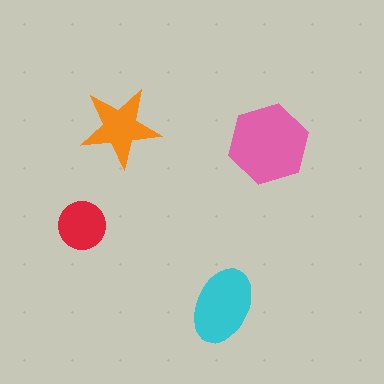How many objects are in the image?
There are 4 objects in the image.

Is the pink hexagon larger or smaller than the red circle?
Larger.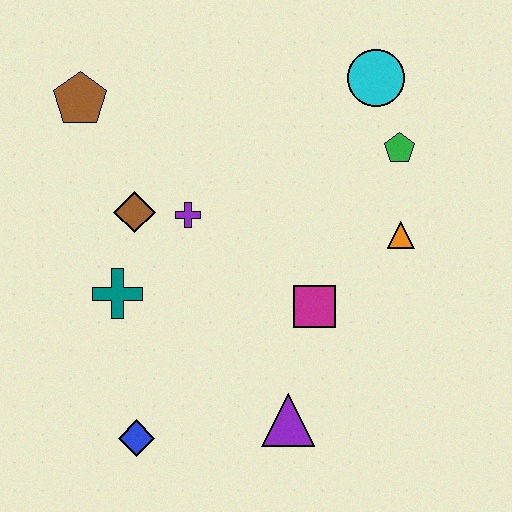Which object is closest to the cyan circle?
The green pentagon is closest to the cyan circle.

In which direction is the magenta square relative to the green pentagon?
The magenta square is below the green pentagon.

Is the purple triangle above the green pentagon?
No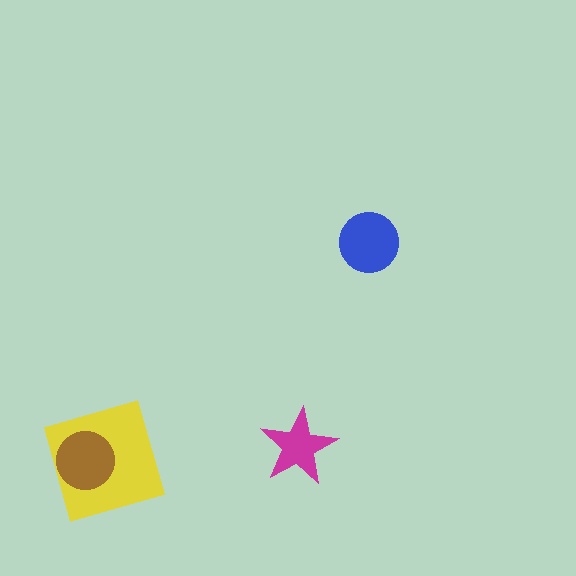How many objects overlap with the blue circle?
0 objects overlap with the blue circle.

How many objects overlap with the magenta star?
0 objects overlap with the magenta star.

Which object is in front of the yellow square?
The brown circle is in front of the yellow square.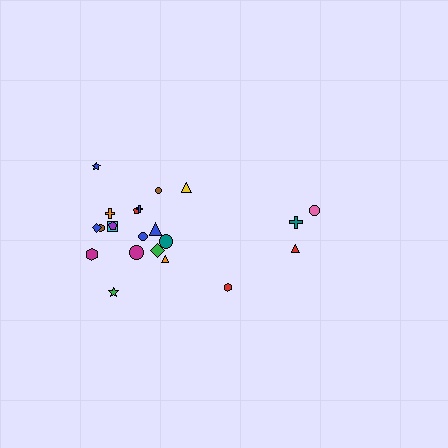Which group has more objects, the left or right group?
The left group.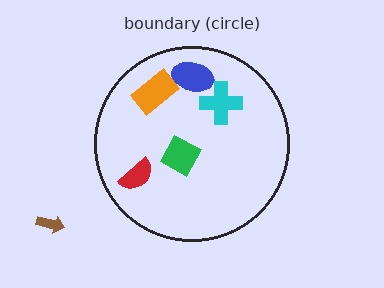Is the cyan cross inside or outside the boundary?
Inside.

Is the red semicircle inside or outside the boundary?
Inside.